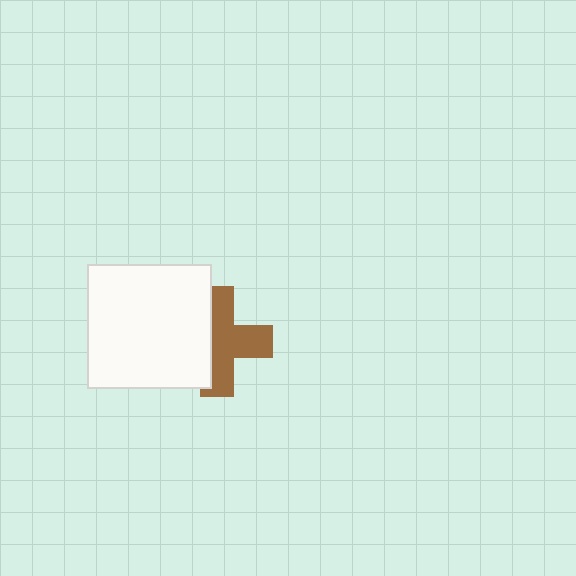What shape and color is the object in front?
The object in front is a white square.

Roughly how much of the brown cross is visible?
About half of it is visible (roughly 61%).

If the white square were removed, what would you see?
You would see the complete brown cross.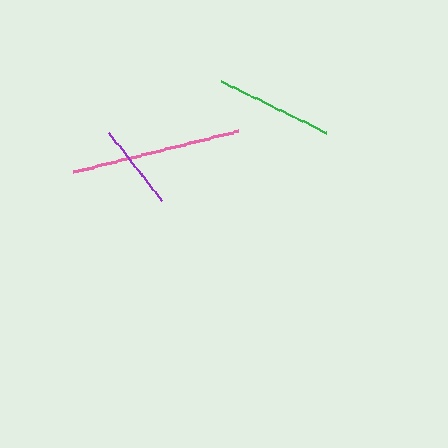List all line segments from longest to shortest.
From longest to shortest: pink, green, purple.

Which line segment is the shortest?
The purple line is the shortest at approximately 86 pixels.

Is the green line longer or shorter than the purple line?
The green line is longer than the purple line.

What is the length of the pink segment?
The pink segment is approximately 170 pixels long.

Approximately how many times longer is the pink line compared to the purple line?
The pink line is approximately 2.0 times the length of the purple line.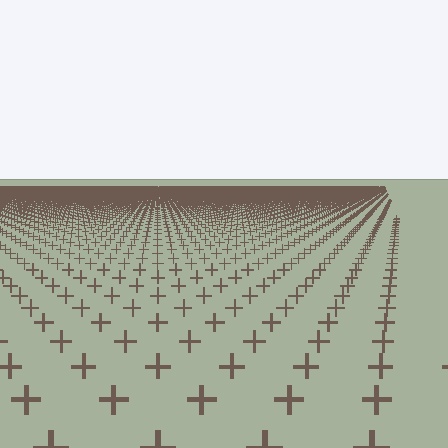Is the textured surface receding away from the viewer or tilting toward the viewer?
The surface is receding away from the viewer. Texture elements get smaller and denser toward the top.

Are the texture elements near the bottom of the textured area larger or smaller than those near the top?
Larger. Near the bottom, elements are closer to the viewer and appear at a bigger on-screen size.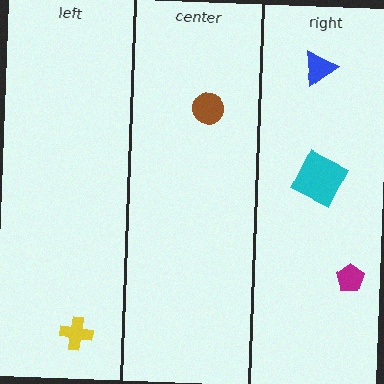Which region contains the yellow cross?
The left region.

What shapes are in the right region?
The cyan square, the blue triangle, the magenta pentagon.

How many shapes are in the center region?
1.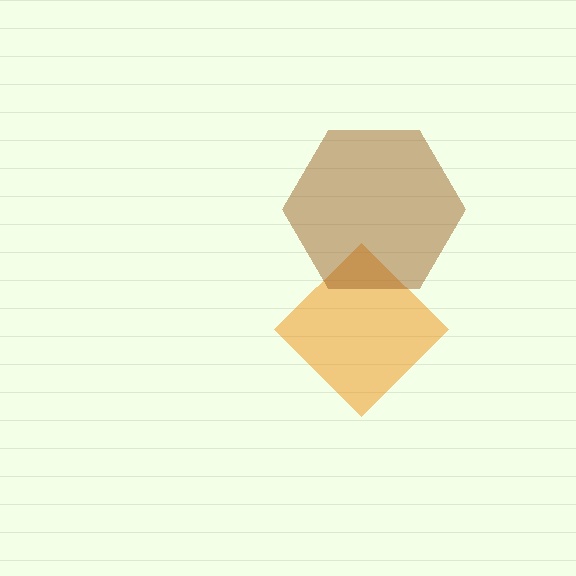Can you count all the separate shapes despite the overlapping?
Yes, there are 2 separate shapes.